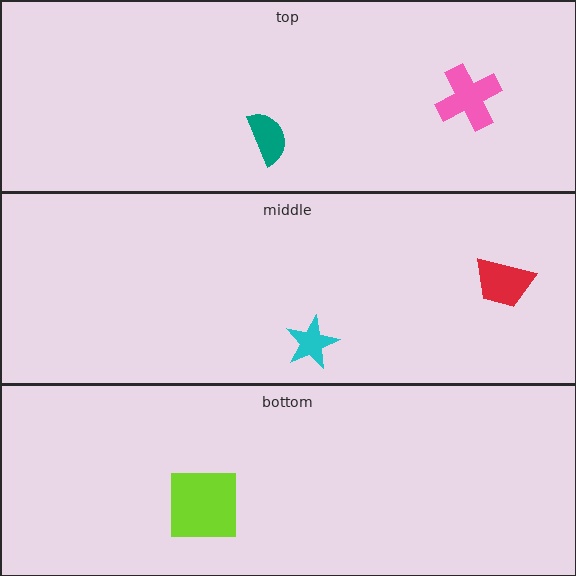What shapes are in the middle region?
The red trapezoid, the cyan star.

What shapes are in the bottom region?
The lime square.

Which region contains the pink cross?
The top region.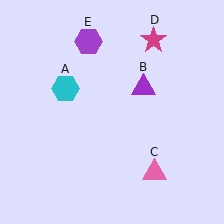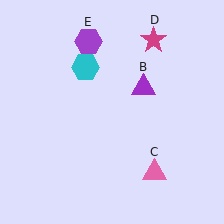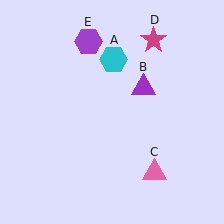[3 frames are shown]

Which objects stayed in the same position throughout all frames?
Purple triangle (object B) and pink triangle (object C) and magenta star (object D) and purple hexagon (object E) remained stationary.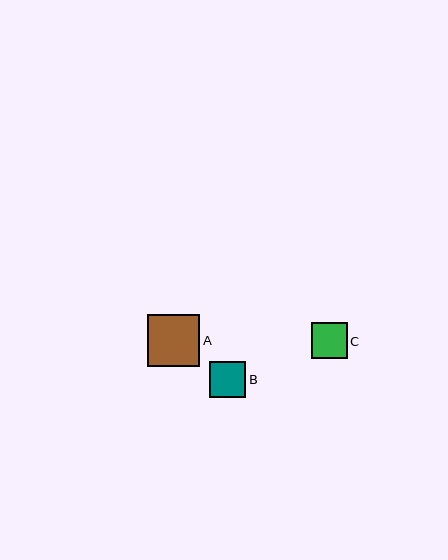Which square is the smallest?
Square C is the smallest with a size of approximately 35 pixels.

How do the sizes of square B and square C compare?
Square B and square C are approximately the same size.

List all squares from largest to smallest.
From largest to smallest: A, B, C.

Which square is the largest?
Square A is the largest with a size of approximately 52 pixels.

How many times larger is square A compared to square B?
Square A is approximately 1.4 times the size of square B.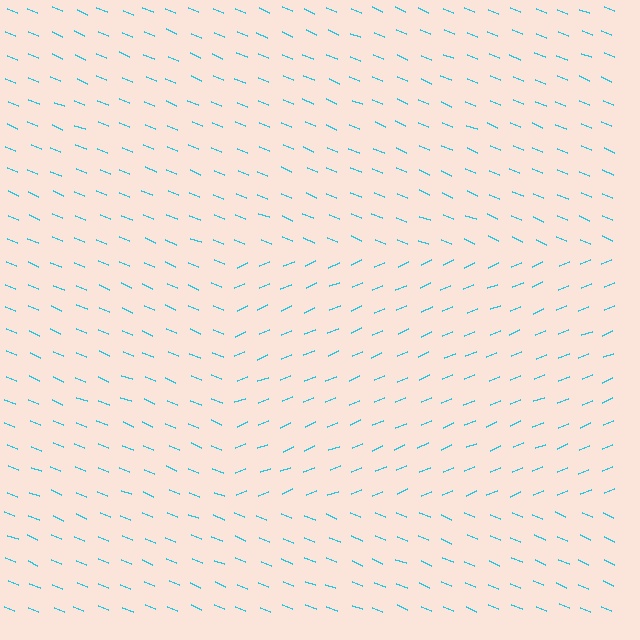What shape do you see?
I see a rectangle.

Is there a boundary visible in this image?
Yes, there is a texture boundary formed by a change in line orientation.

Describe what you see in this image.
The image is filled with small cyan line segments. A rectangle region in the image has lines oriented differently from the surrounding lines, creating a visible texture boundary.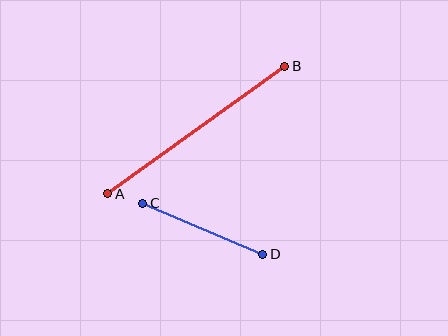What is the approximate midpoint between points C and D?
The midpoint is at approximately (203, 229) pixels.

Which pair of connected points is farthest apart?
Points A and B are farthest apart.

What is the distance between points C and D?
The distance is approximately 130 pixels.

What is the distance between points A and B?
The distance is approximately 218 pixels.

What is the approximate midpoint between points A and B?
The midpoint is at approximately (196, 130) pixels.